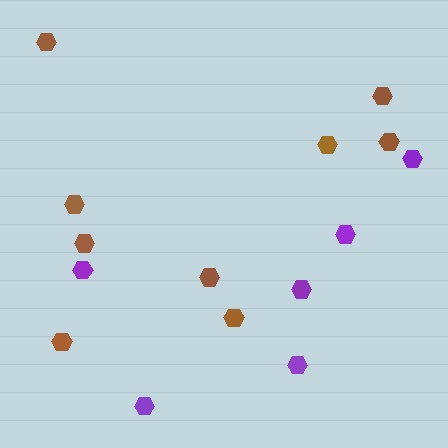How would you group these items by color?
There are 2 groups: one group of brown hexagons (9) and one group of purple hexagons (6).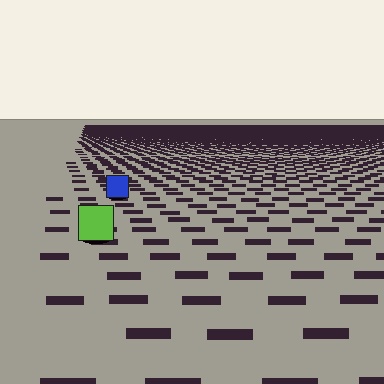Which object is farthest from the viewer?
The blue square is farthest from the viewer. It appears smaller and the ground texture around it is denser.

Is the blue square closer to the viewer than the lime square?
No. The lime square is closer — you can tell from the texture gradient: the ground texture is coarser near it.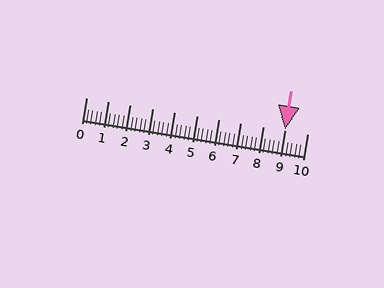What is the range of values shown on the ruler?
The ruler shows values from 0 to 10.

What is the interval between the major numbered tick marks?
The major tick marks are spaced 1 units apart.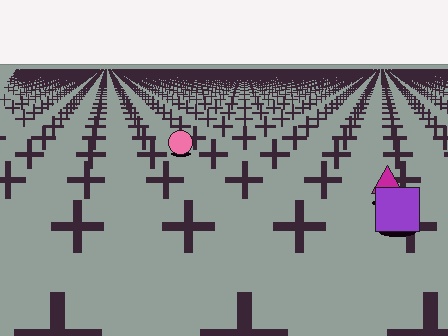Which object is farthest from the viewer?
The pink circle is farthest from the viewer. It appears smaller and the ground texture around it is denser.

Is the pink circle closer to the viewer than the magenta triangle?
No. The magenta triangle is closer — you can tell from the texture gradient: the ground texture is coarser near it.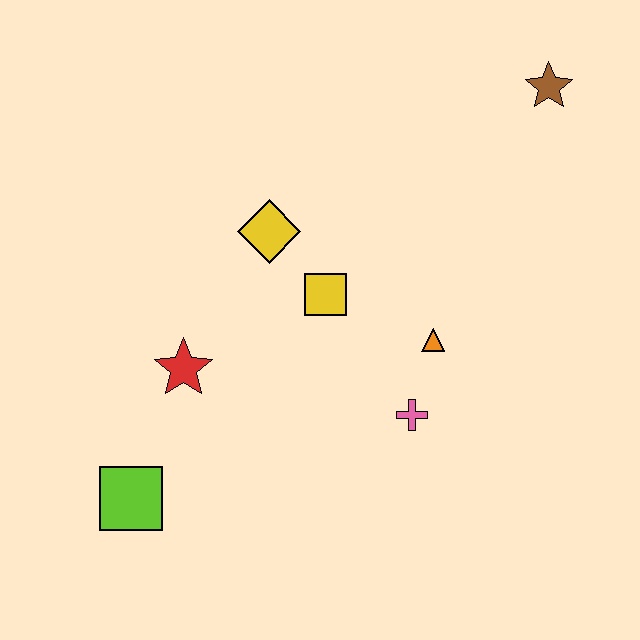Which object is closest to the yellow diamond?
The yellow square is closest to the yellow diamond.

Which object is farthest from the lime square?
The brown star is farthest from the lime square.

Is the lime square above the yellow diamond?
No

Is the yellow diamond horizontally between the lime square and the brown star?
Yes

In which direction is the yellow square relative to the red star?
The yellow square is to the right of the red star.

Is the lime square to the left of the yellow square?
Yes